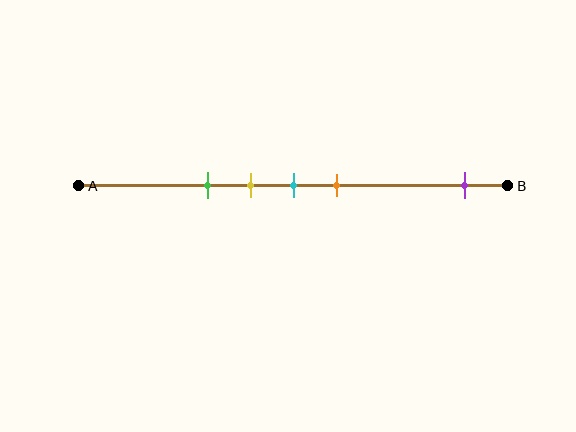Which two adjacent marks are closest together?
The yellow and cyan marks are the closest adjacent pair.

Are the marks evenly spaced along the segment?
No, the marks are not evenly spaced.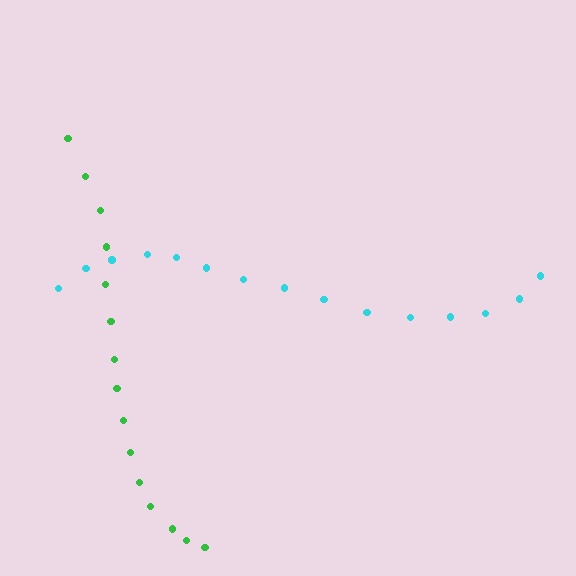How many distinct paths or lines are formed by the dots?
There are 2 distinct paths.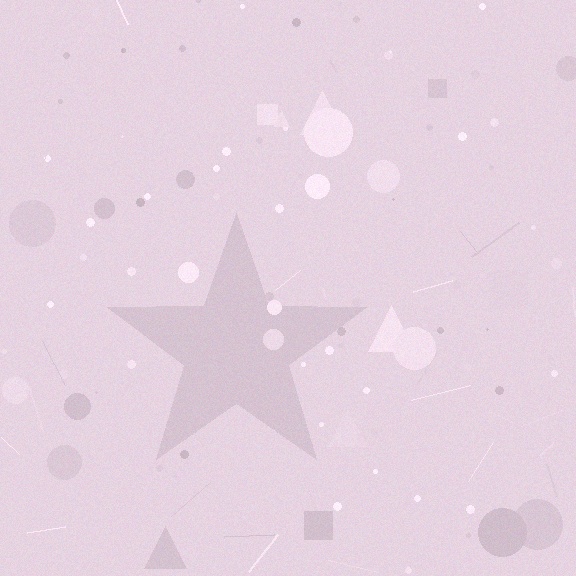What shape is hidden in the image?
A star is hidden in the image.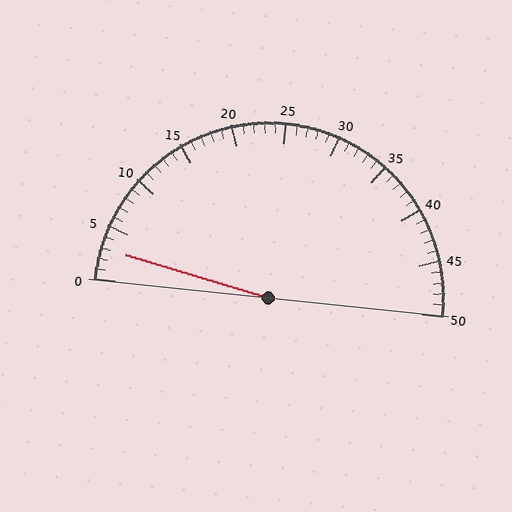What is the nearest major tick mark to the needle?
The nearest major tick mark is 5.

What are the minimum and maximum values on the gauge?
The gauge ranges from 0 to 50.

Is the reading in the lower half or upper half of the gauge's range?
The reading is in the lower half of the range (0 to 50).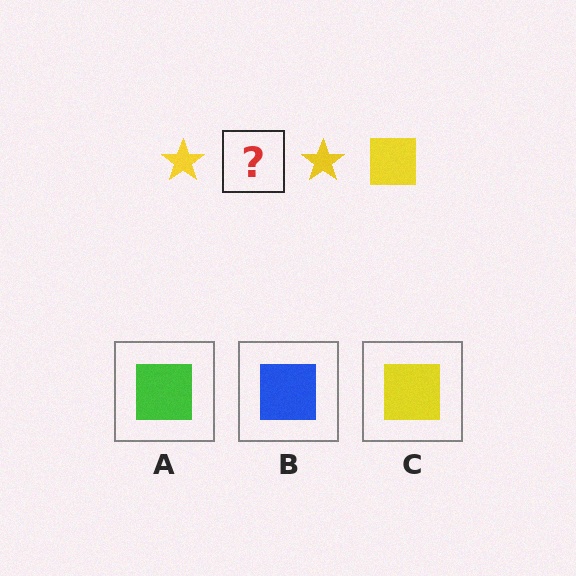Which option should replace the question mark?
Option C.